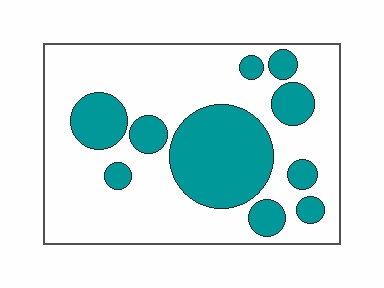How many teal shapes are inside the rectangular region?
10.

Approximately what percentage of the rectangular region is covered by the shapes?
Approximately 30%.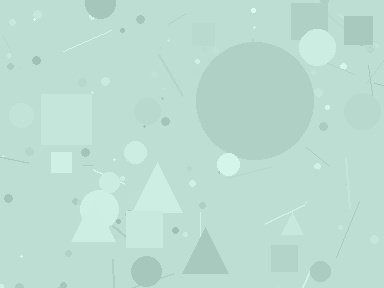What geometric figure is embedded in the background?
A circle is embedded in the background.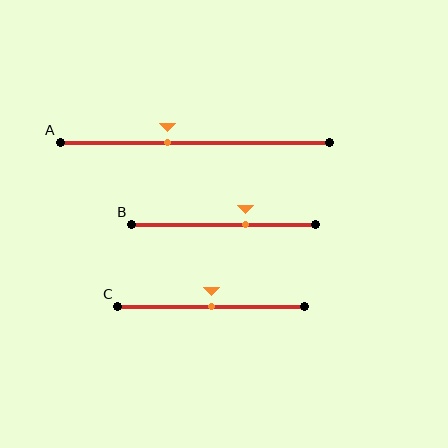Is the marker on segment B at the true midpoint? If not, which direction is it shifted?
No, the marker on segment B is shifted to the right by about 12% of the segment length.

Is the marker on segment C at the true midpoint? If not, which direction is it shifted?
Yes, the marker on segment C is at the true midpoint.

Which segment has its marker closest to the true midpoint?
Segment C has its marker closest to the true midpoint.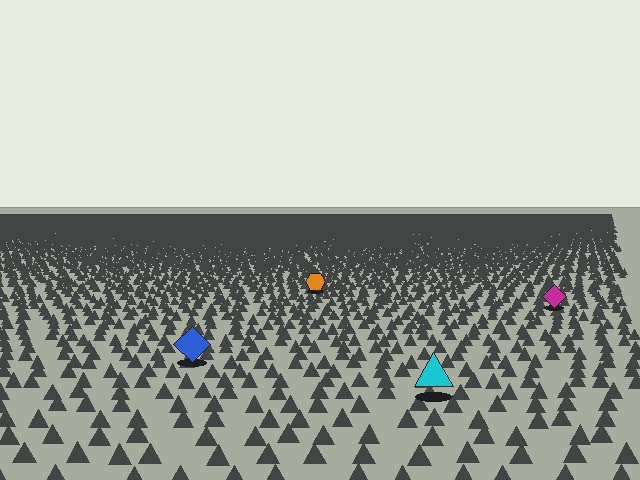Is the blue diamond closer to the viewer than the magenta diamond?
Yes. The blue diamond is closer — you can tell from the texture gradient: the ground texture is coarser near it.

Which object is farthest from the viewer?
The orange hexagon is farthest from the viewer. It appears smaller and the ground texture around it is denser.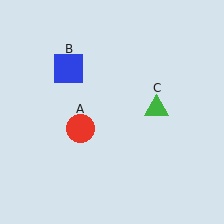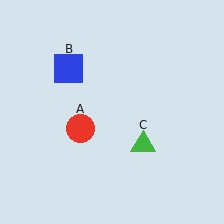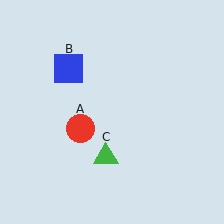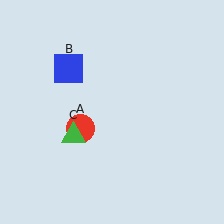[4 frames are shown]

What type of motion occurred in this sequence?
The green triangle (object C) rotated clockwise around the center of the scene.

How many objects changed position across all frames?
1 object changed position: green triangle (object C).